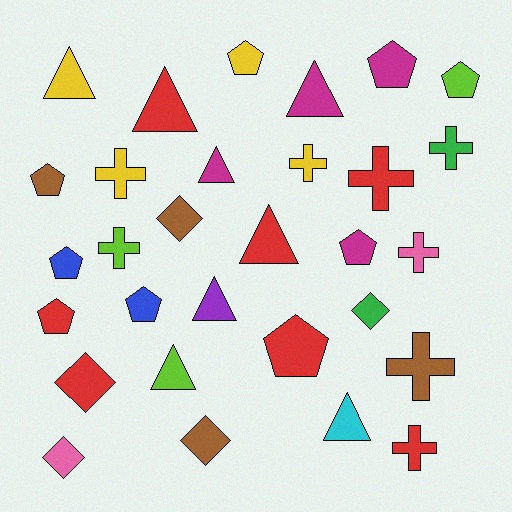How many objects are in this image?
There are 30 objects.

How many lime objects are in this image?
There are 3 lime objects.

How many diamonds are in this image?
There are 5 diamonds.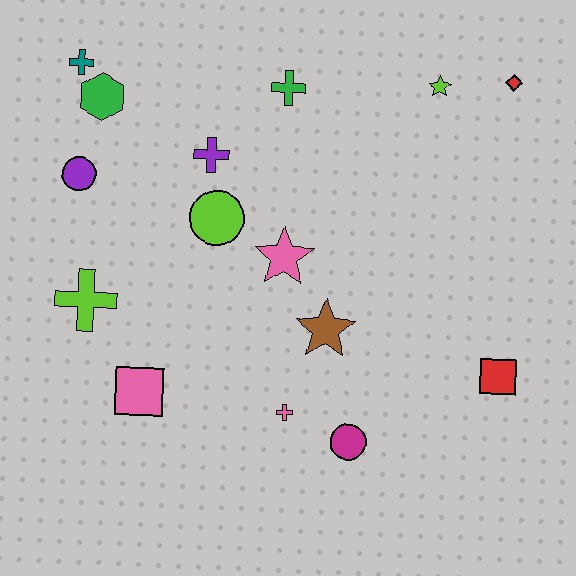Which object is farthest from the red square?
The teal cross is farthest from the red square.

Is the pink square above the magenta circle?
Yes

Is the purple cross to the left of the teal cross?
No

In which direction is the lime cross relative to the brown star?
The lime cross is to the left of the brown star.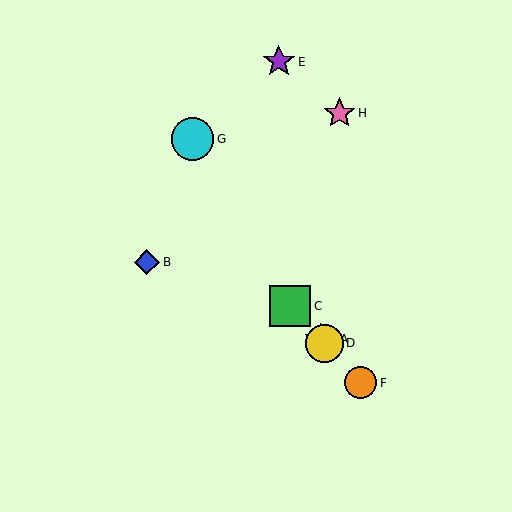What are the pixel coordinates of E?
Object E is at (279, 62).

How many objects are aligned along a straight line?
4 objects (A, C, D, F) are aligned along a straight line.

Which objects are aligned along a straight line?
Objects A, C, D, F are aligned along a straight line.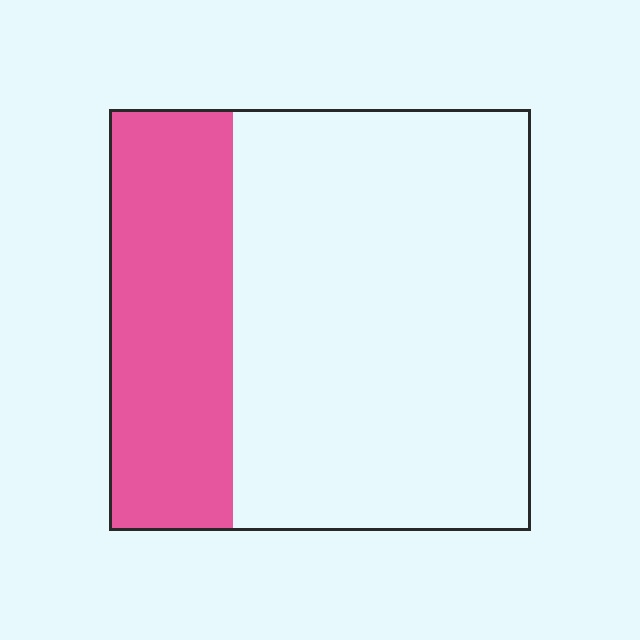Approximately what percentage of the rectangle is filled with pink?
Approximately 30%.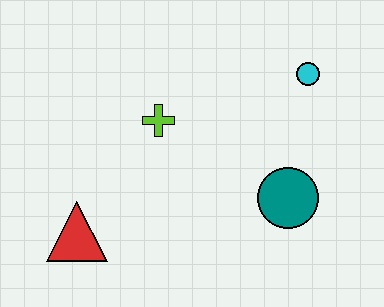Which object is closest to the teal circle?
The cyan circle is closest to the teal circle.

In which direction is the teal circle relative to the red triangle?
The teal circle is to the right of the red triangle.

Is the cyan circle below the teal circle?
No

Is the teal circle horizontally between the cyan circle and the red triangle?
Yes